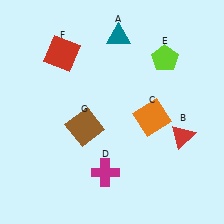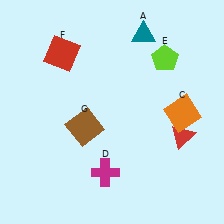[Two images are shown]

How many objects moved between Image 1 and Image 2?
2 objects moved between the two images.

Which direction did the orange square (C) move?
The orange square (C) moved right.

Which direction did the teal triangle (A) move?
The teal triangle (A) moved right.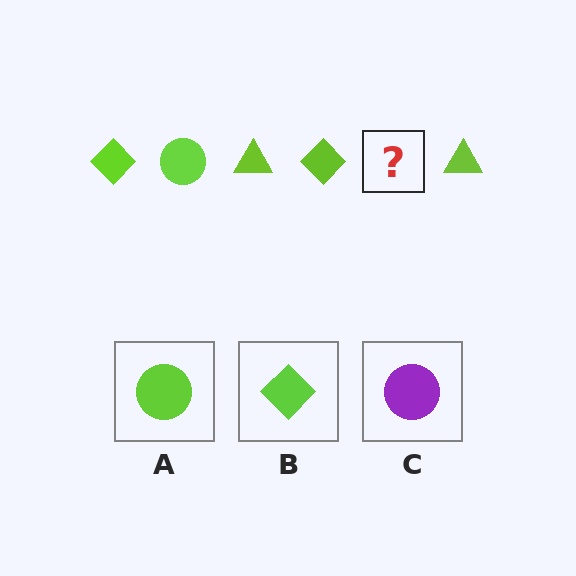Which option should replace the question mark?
Option A.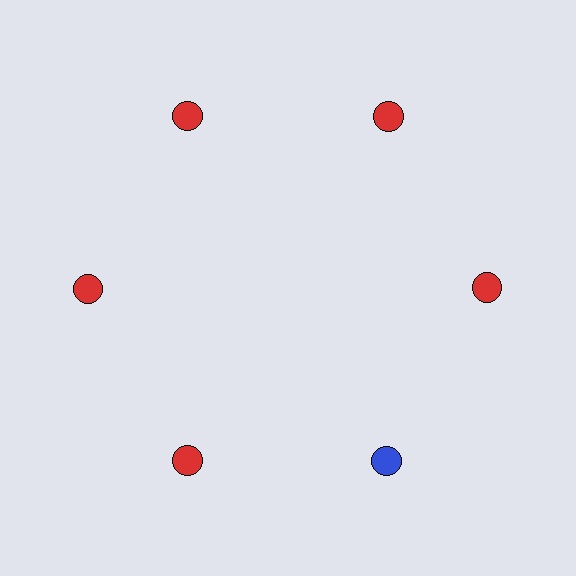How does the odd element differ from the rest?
It has a different color: blue instead of red.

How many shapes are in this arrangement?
There are 6 shapes arranged in a ring pattern.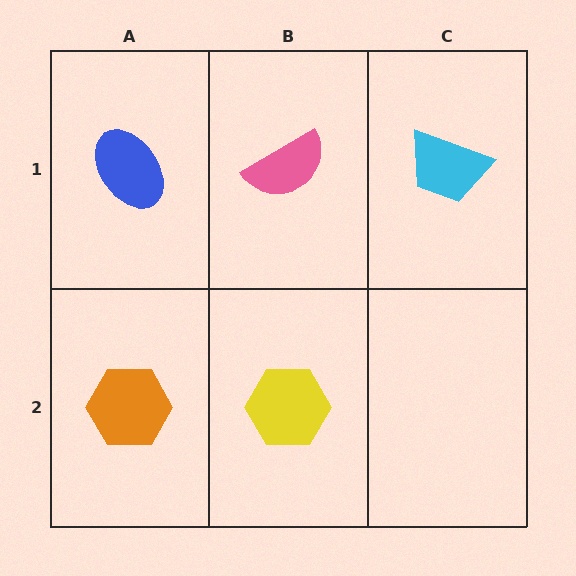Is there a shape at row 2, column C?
No, that cell is empty.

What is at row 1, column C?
A cyan trapezoid.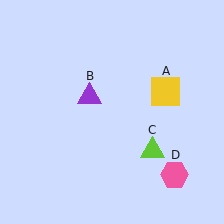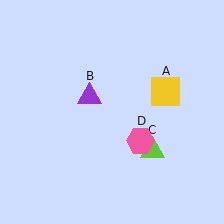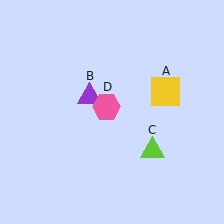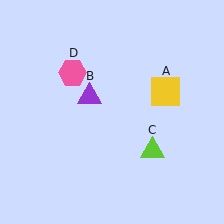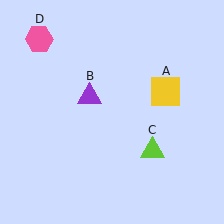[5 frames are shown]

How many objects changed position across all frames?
1 object changed position: pink hexagon (object D).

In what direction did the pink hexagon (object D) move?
The pink hexagon (object D) moved up and to the left.